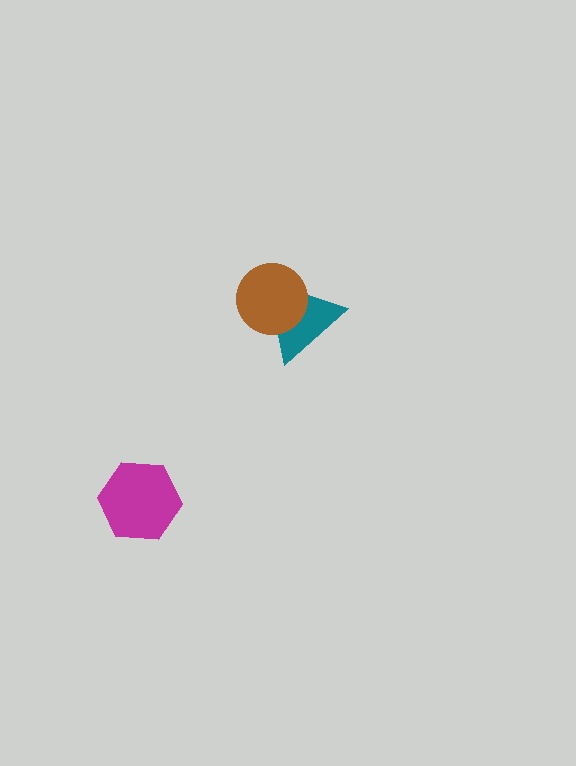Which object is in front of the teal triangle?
The brown circle is in front of the teal triangle.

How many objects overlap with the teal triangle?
1 object overlaps with the teal triangle.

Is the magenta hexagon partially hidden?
No, no other shape covers it.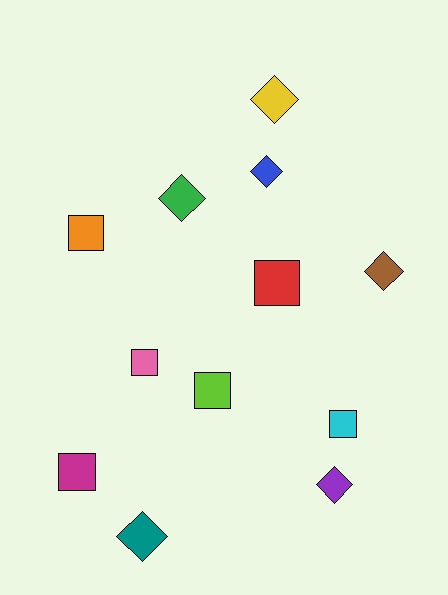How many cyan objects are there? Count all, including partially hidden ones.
There is 1 cyan object.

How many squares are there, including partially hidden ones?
There are 6 squares.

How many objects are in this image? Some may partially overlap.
There are 12 objects.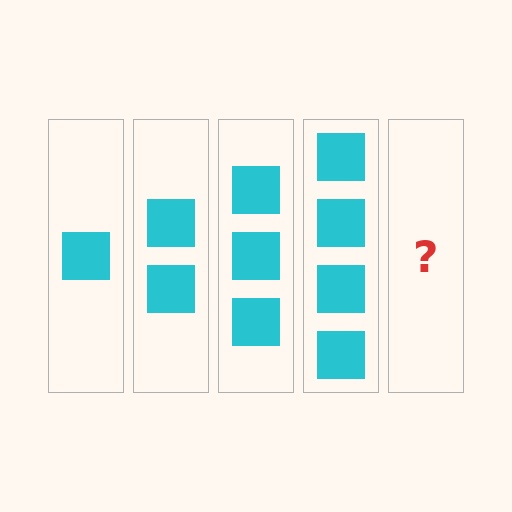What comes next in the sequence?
The next element should be 5 squares.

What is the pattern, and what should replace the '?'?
The pattern is that each step adds one more square. The '?' should be 5 squares.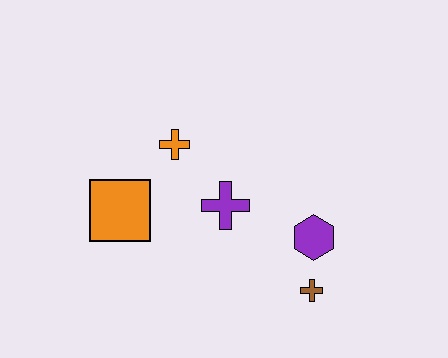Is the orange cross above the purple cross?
Yes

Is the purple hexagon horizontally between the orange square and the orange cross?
No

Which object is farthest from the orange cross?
The brown cross is farthest from the orange cross.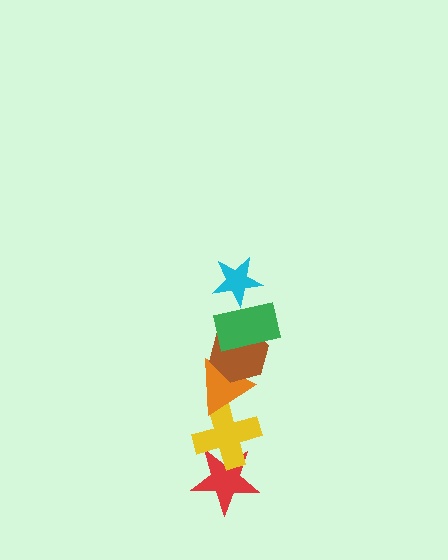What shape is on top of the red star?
The yellow cross is on top of the red star.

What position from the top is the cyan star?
The cyan star is 1st from the top.